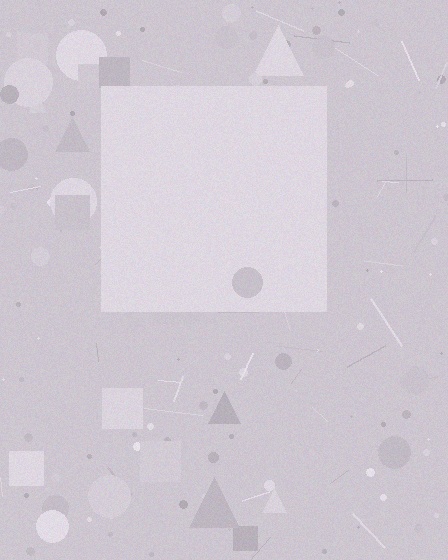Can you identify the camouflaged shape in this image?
The camouflaged shape is a square.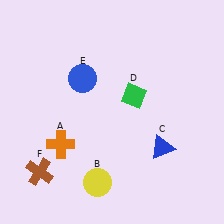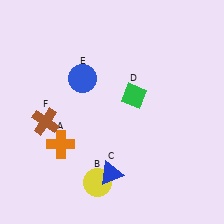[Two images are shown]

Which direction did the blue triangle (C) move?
The blue triangle (C) moved left.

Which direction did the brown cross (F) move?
The brown cross (F) moved up.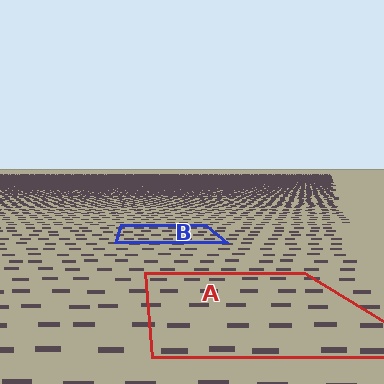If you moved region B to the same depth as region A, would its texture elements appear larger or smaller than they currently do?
They would appear larger. At a closer depth, the same texture elements are projected at a bigger on-screen size.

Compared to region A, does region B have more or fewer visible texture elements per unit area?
Region B has more texture elements per unit area — they are packed more densely because it is farther away.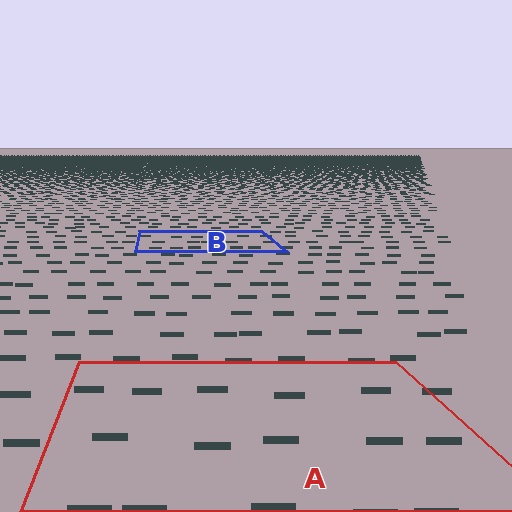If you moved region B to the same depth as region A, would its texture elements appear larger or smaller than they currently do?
They would appear larger. At a closer depth, the same texture elements are projected at a bigger on-screen size.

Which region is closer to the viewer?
Region A is closer. The texture elements there are larger and more spread out.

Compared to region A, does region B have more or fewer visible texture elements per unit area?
Region B has more texture elements per unit area — they are packed more densely because it is farther away.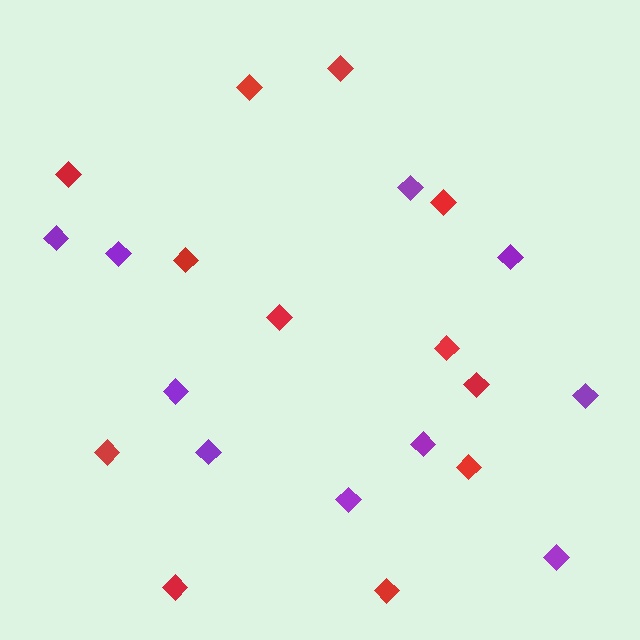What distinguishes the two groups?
There are 2 groups: one group of red diamonds (12) and one group of purple diamonds (10).